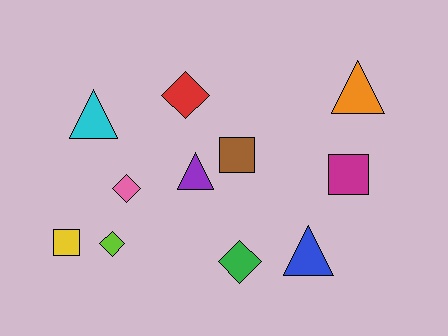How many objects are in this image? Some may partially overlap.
There are 11 objects.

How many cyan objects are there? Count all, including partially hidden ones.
There is 1 cyan object.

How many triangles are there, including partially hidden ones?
There are 4 triangles.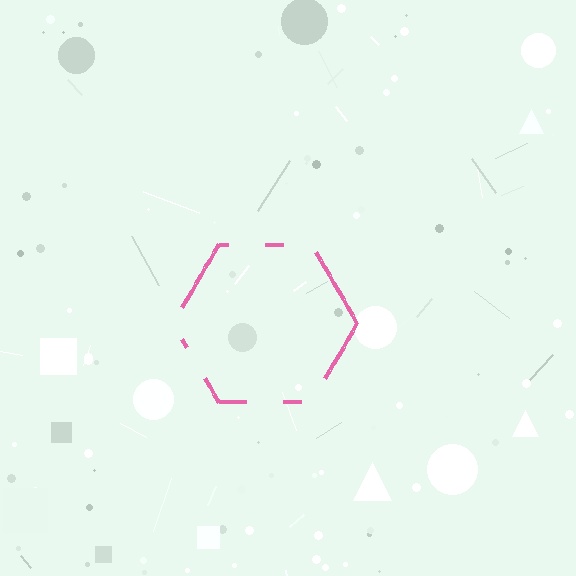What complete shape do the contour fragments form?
The contour fragments form a hexagon.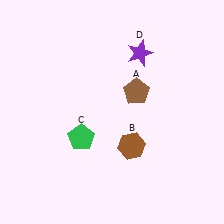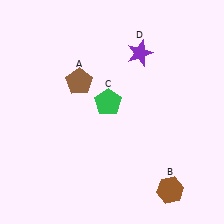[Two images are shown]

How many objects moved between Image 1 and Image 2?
3 objects moved between the two images.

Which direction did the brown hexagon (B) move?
The brown hexagon (B) moved down.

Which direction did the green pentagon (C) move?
The green pentagon (C) moved up.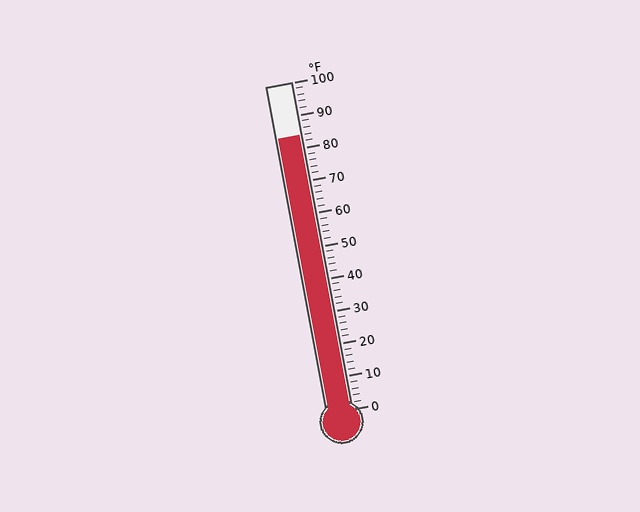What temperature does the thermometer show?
The thermometer shows approximately 84°F.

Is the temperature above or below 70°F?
The temperature is above 70°F.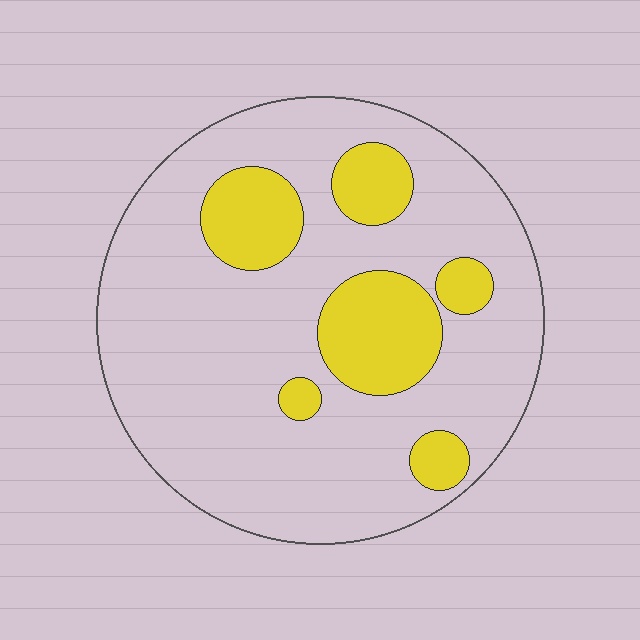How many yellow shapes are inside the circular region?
6.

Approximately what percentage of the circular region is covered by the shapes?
Approximately 20%.